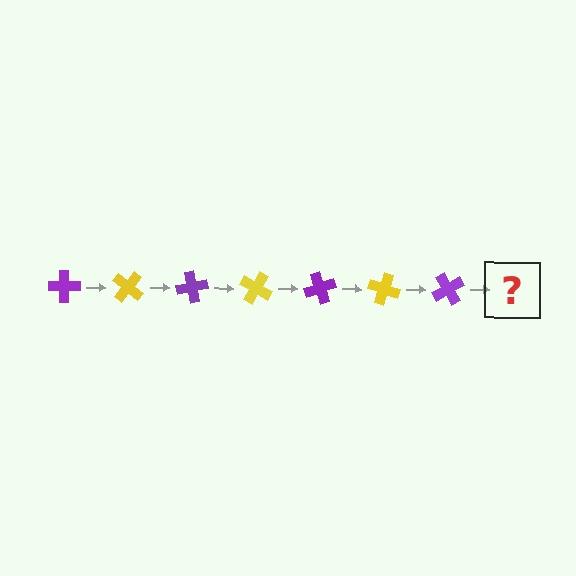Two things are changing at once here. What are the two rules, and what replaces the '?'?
The two rules are that it rotates 40 degrees each step and the color cycles through purple and yellow. The '?' should be a yellow cross, rotated 280 degrees from the start.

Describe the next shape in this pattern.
It should be a yellow cross, rotated 280 degrees from the start.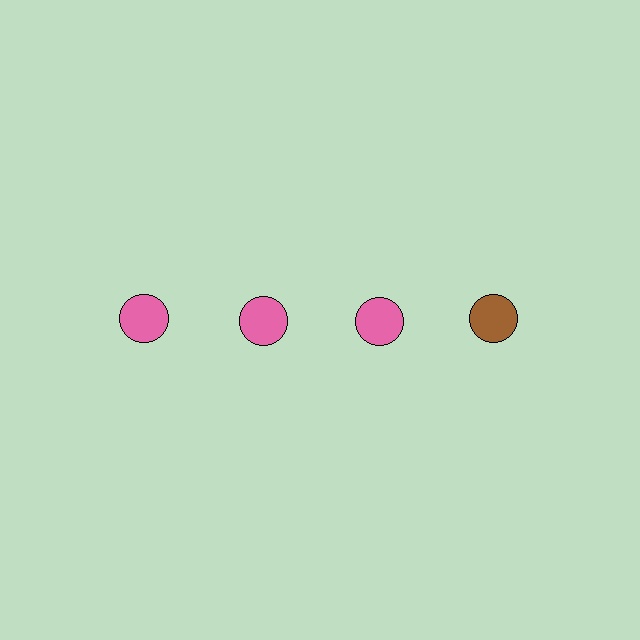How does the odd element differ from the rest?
It has a different color: brown instead of pink.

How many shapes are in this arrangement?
There are 4 shapes arranged in a grid pattern.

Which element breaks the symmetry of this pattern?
The brown circle in the top row, second from right column breaks the symmetry. All other shapes are pink circles.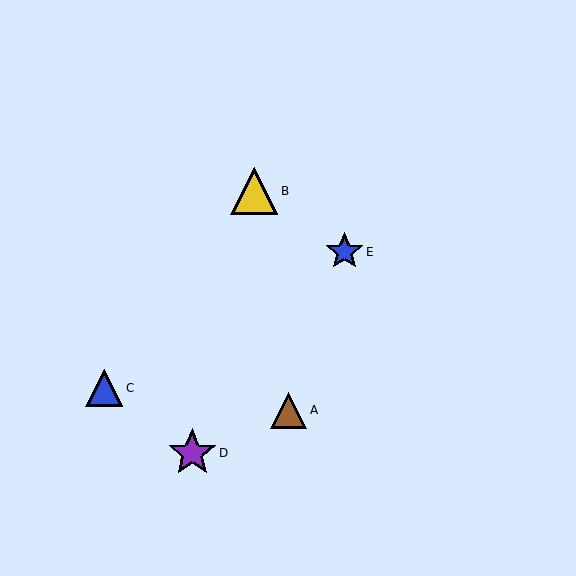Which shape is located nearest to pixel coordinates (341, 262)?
The blue star (labeled E) at (344, 252) is nearest to that location.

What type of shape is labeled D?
Shape D is a purple star.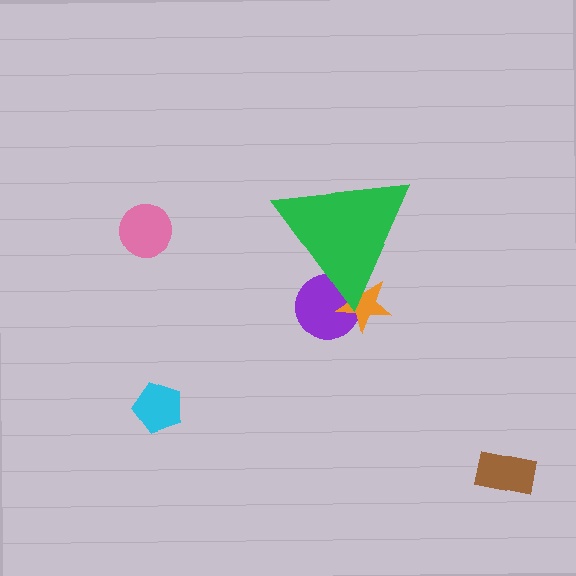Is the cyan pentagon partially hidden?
No, the cyan pentagon is fully visible.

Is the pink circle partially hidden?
No, the pink circle is fully visible.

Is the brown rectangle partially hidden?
No, the brown rectangle is fully visible.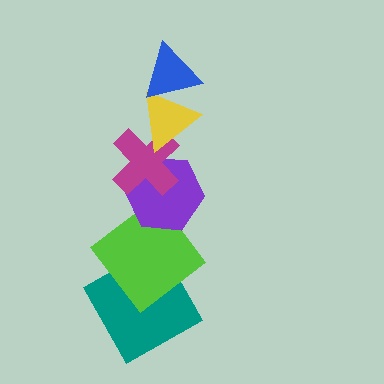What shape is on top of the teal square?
The lime diamond is on top of the teal square.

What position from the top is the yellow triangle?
The yellow triangle is 2nd from the top.